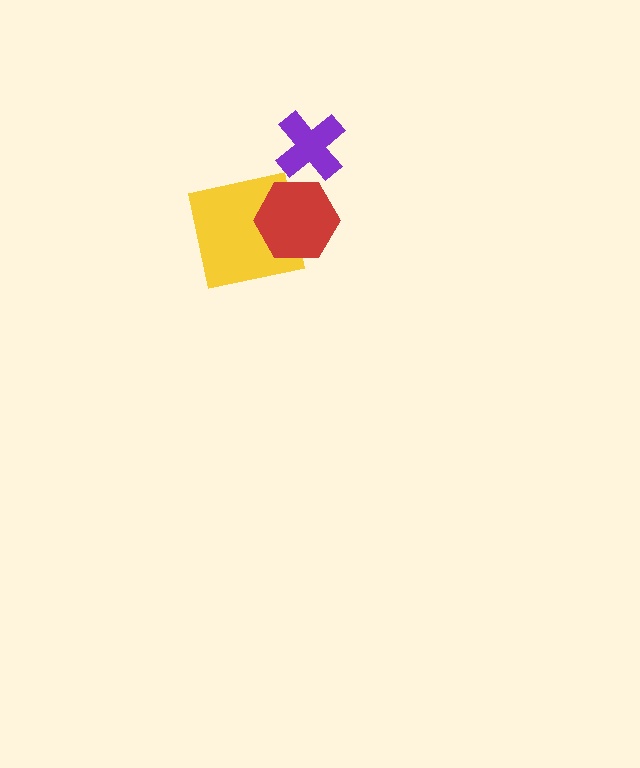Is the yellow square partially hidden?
Yes, it is partially covered by another shape.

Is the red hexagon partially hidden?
No, no other shape covers it.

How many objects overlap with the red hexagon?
1 object overlaps with the red hexagon.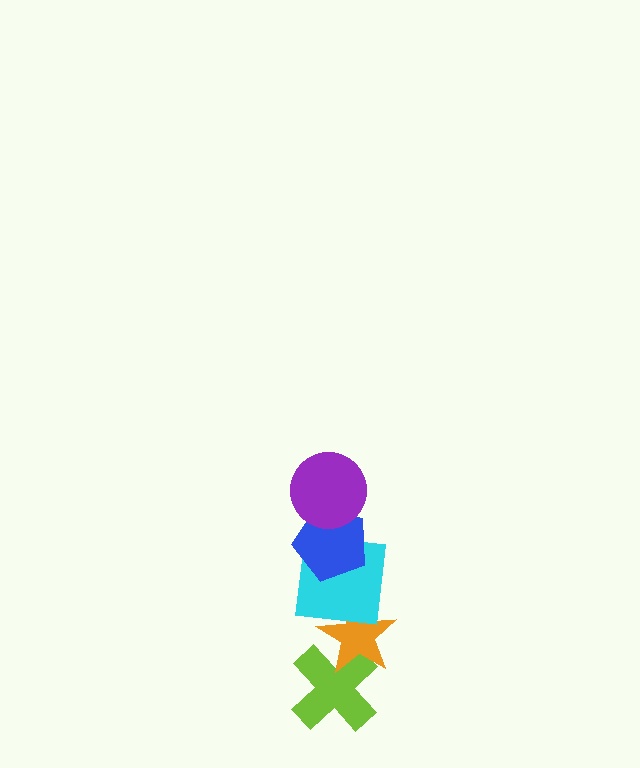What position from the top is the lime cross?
The lime cross is 5th from the top.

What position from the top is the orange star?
The orange star is 4th from the top.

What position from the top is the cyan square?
The cyan square is 3rd from the top.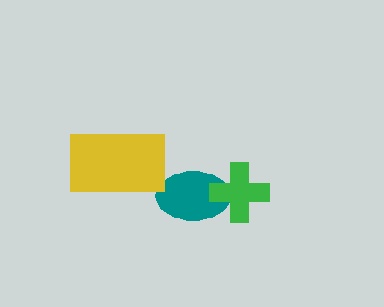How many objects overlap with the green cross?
1 object overlaps with the green cross.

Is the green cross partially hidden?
No, no other shape covers it.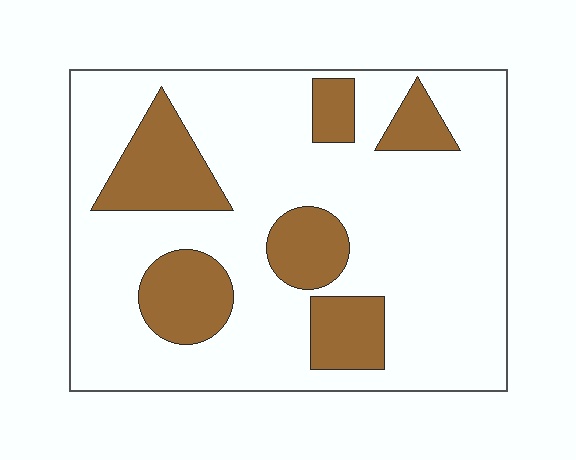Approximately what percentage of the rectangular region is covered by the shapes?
Approximately 25%.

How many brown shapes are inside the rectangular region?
6.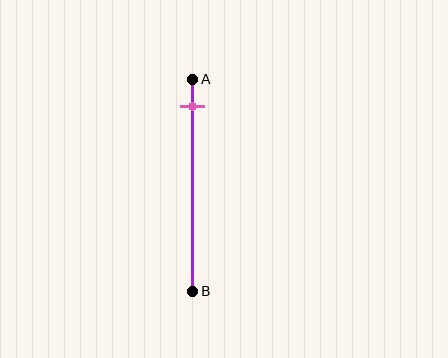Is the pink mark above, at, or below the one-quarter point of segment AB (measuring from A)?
The pink mark is above the one-quarter point of segment AB.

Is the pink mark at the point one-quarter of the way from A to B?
No, the mark is at about 15% from A, not at the 25% one-quarter point.